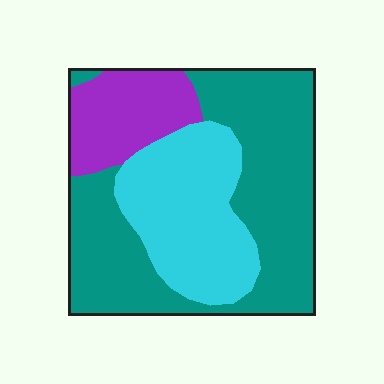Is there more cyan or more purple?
Cyan.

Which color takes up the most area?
Teal, at roughly 55%.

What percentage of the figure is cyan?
Cyan takes up about one third (1/3) of the figure.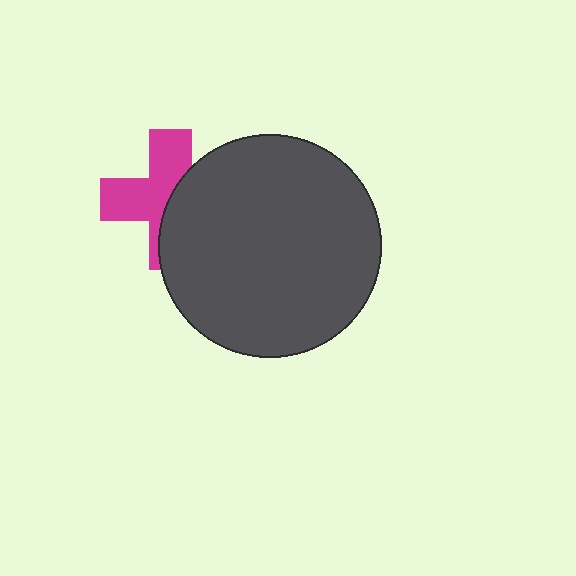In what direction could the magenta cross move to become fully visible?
The magenta cross could move left. That would shift it out from behind the dark gray circle entirely.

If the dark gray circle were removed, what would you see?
You would see the complete magenta cross.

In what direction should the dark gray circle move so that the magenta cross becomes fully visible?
The dark gray circle should move right. That is the shortest direction to clear the overlap and leave the magenta cross fully visible.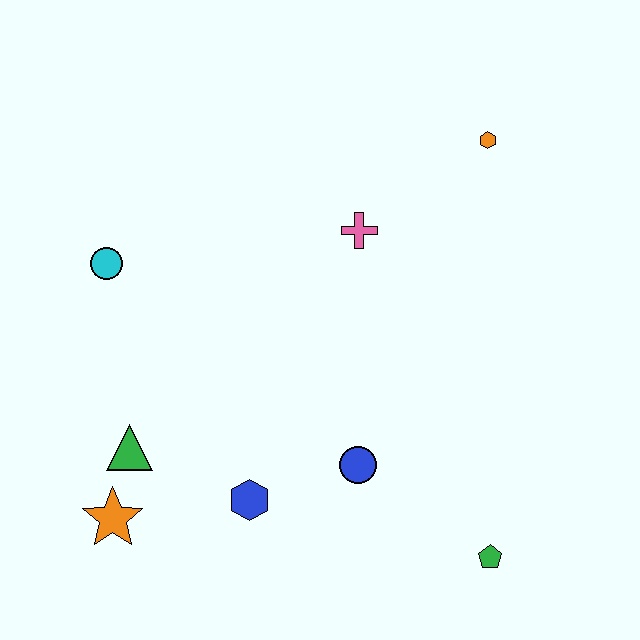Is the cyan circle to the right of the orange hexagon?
No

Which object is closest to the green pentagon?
The blue circle is closest to the green pentagon.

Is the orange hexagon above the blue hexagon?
Yes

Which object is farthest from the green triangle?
The orange hexagon is farthest from the green triangle.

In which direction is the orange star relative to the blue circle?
The orange star is to the left of the blue circle.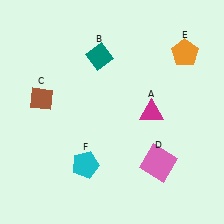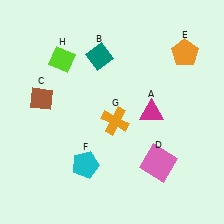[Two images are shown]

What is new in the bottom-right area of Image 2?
An orange cross (G) was added in the bottom-right area of Image 2.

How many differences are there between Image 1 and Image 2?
There are 2 differences between the two images.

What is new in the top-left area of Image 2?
A lime diamond (H) was added in the top-left area of Image 2.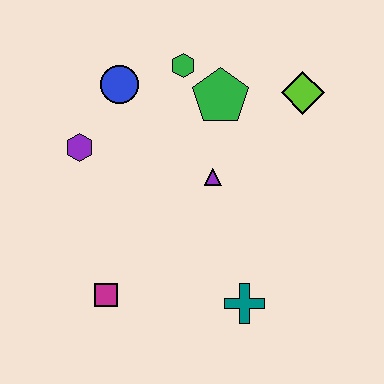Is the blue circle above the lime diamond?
Yes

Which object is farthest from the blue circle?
The teal cross is farthest from the blue circle.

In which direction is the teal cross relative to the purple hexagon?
The teal cross is to the right of the purple hexagon.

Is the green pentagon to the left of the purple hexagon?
No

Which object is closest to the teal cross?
The purple triangle is closest to the teal cross.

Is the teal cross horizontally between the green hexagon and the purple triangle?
No